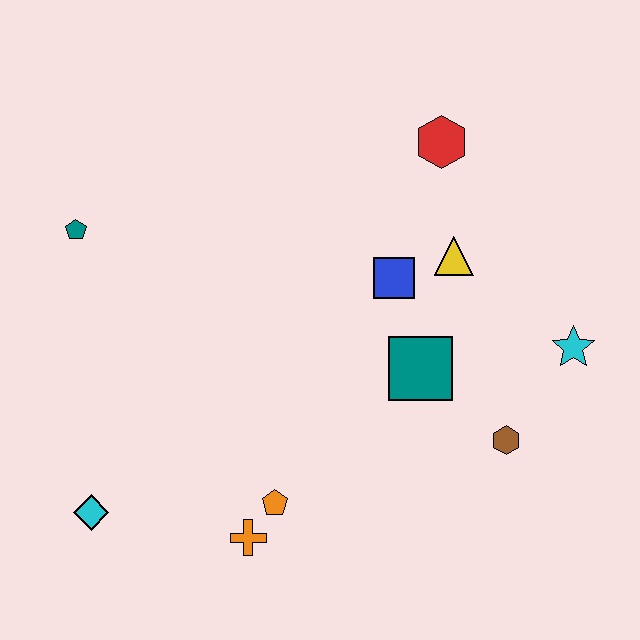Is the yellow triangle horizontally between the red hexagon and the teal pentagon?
No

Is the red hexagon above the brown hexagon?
Yes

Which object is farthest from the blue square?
The cyan diamond is farthest from the blue square.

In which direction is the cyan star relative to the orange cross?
The cyan star is to the right of the orange cross.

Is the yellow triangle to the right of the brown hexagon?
No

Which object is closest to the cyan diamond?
The orange cross is closest to the cyan diamond.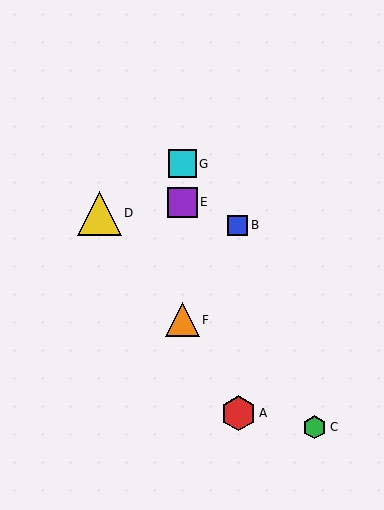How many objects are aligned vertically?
3 objects (E, F, G) are aligned vertically.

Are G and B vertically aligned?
No, G is at x≈182 and B is at x≈238.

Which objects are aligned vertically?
Objects E, F, G are aligned vertically.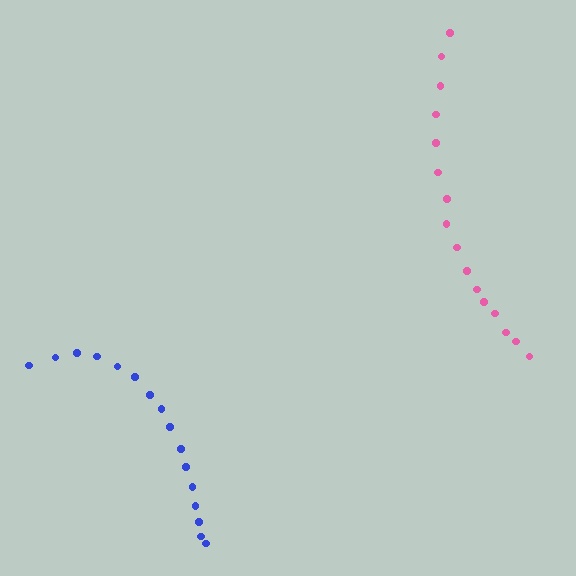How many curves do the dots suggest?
There are 2 distinct paths.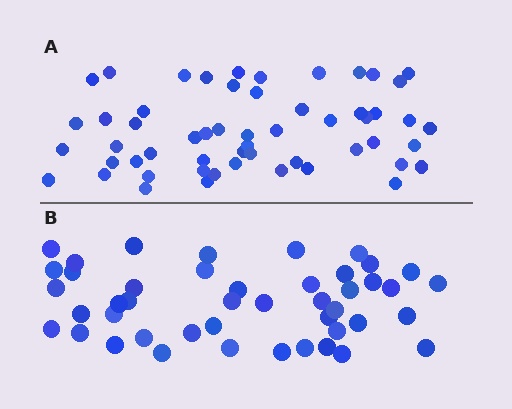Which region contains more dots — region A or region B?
Region A (the top region) has more dots.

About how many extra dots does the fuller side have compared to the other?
Region A has roughly 10 or so more dots than region B.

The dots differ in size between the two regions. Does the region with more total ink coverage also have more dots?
No. Region B has more total ink coverage because its dots are larger, but region A actually contains more individual dots. Total area can be misleading — the number of items is what matters here.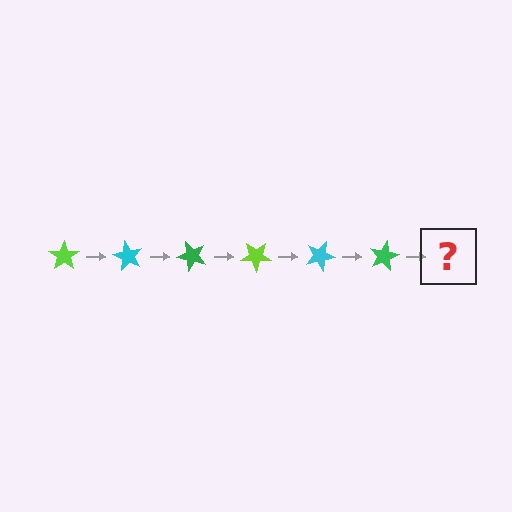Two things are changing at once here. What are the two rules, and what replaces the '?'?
The two rules are that it rotates 60 degrees each step and the color cycles through lime, cyan, and green. The '?' should be a lime star, rotated 360 degrees from the start.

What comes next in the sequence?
The next element should be a lime star, rotated 360 degrees from the start.